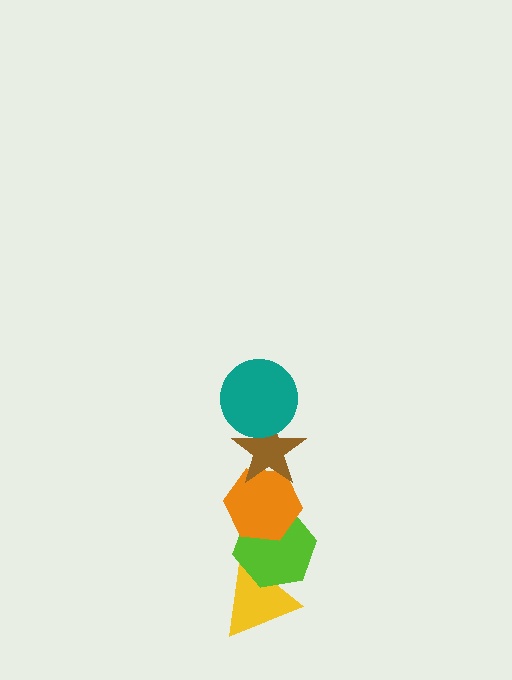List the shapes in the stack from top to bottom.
From top to bottom: the teal circle, the brown star, the orange hexagon, the lime hexagon, the yellow triangle.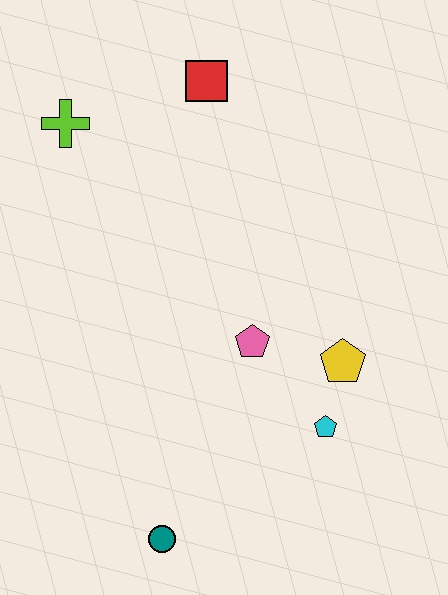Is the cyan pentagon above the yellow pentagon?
No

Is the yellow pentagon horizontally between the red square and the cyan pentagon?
No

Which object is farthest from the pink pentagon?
The lime cross is farthest from the pink pentagon.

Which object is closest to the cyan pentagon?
The yellow pentagon is closest to the cyan pentagon.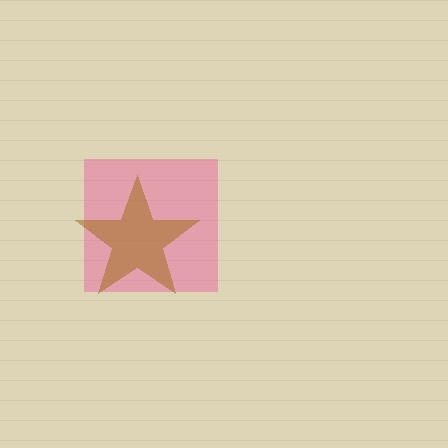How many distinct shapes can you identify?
There are 2 distinct shapes: a pink square, a brown star.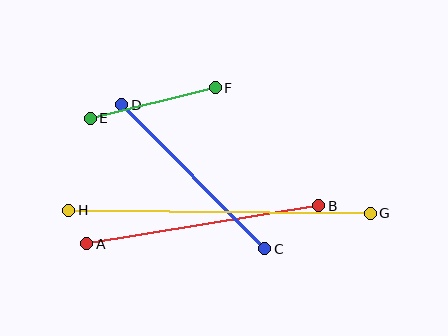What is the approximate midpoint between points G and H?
The midpoint is at approximately (220, 212) pixels.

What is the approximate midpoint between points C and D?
The midpoint is at approximately (193, 177) pixels.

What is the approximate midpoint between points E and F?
The midpoint is at approximately (153, 103) pixels.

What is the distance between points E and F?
The distance is approximately 129 pixels.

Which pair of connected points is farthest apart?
Points G and H are farthest apart.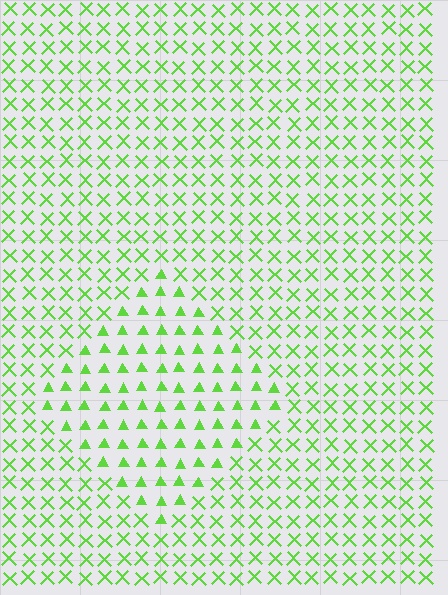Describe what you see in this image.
The image is filled with small lime elements arranged in a uniform grid. A diamond-shaped region contains triangles, while the surrounding area contains X marks. The boundary is defined purely by the change in element shape.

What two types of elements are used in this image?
The image uses triangles inside the diamond region and X marks outside it.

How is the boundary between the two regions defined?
The boundary is defined by a change in element shape: triangles inside vs. X marks outside. All elements share the same color and spacing.